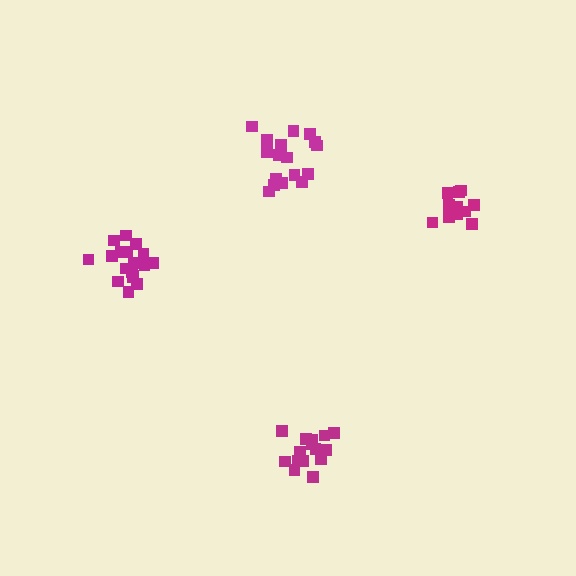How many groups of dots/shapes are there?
There are 4 groups.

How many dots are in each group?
Group 1: 17 dots, Group 2: 18 dots, Group 3: 18 dots, Group 4: 13 dots (66 total).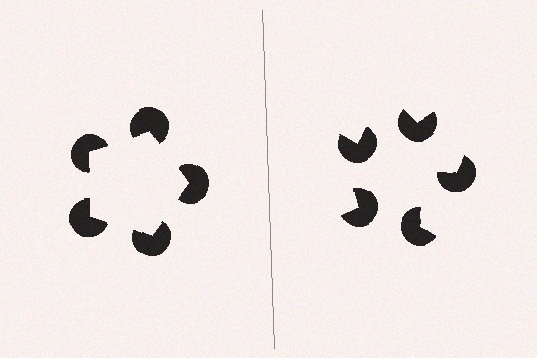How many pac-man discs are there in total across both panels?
10 — 5 on each side.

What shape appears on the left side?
An illusory pentagon.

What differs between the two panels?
The pac-man discs are positioned identically on both sides; only the wedge orientations differ. On the left they align to a pentagon; on the right they are misaligned.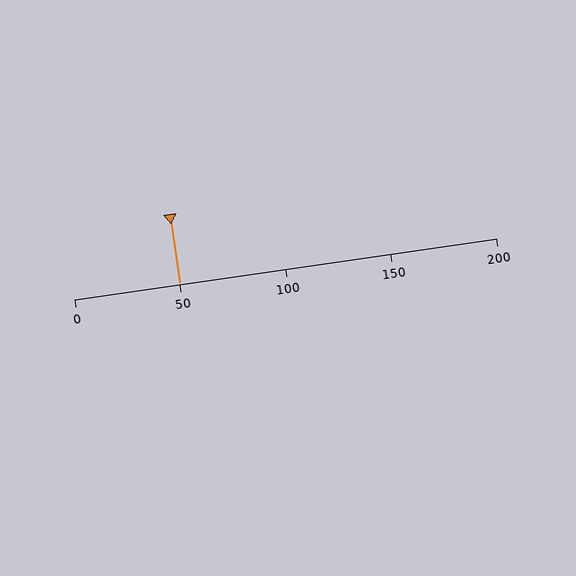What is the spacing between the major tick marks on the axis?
The major ticks are spaced 50 apart.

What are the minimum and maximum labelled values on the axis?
The axis runs from 0 to 200.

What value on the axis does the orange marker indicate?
The marker indicates approximately 50.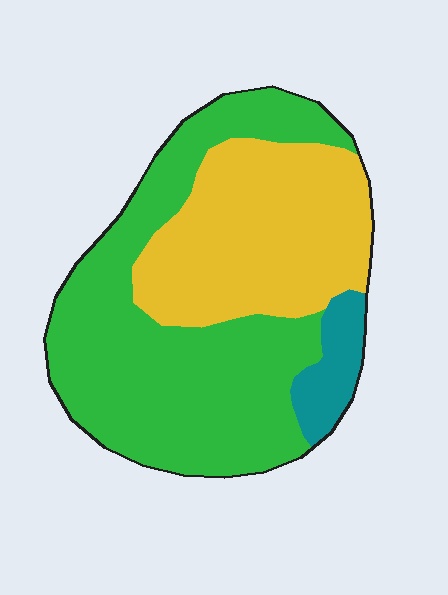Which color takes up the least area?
Teal, at roughly 5%.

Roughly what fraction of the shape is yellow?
Yellow covers 37% of the shape.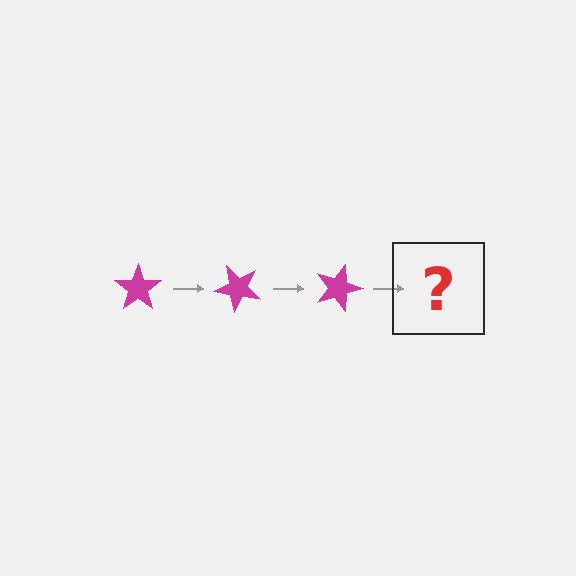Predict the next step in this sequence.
The next step is a magenta star rotated 135 degrees.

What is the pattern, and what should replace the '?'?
The pattern is that the star rotates 45 degrees each step. The '?' should be a magenta star rotated 135 degrees.